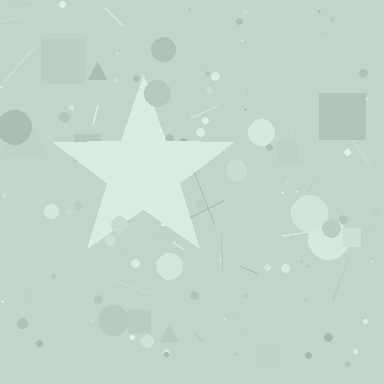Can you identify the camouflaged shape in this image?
The camouflaged shape is a star.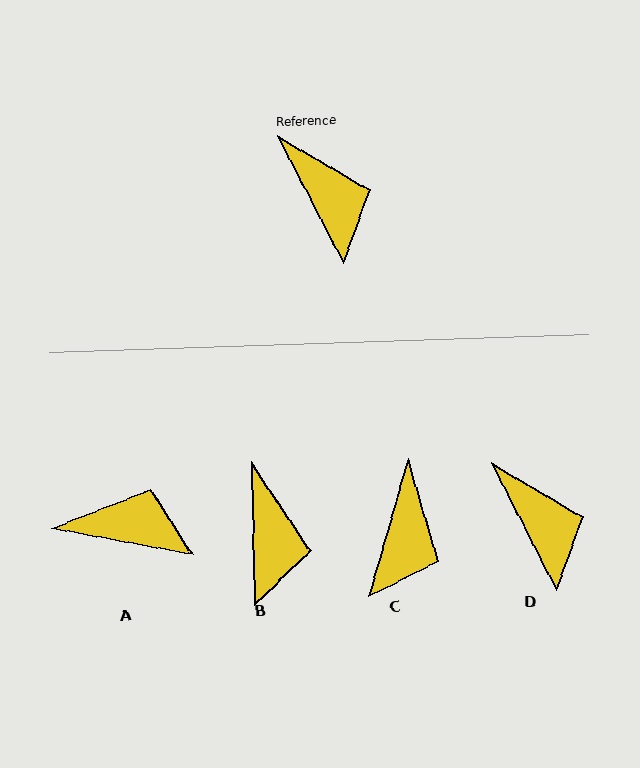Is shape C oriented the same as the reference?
No, it is off by about 43 degrees.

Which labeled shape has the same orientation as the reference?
D.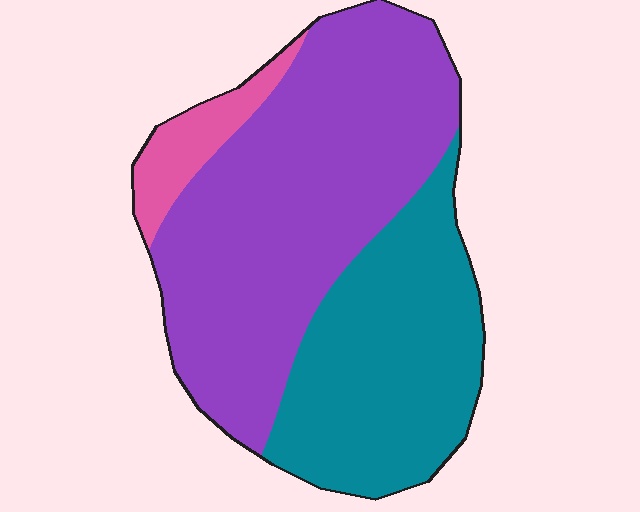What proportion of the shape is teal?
Teal covers roughly 35% of the shape.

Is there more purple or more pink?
Purple.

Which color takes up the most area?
Purple, at roughly 55%.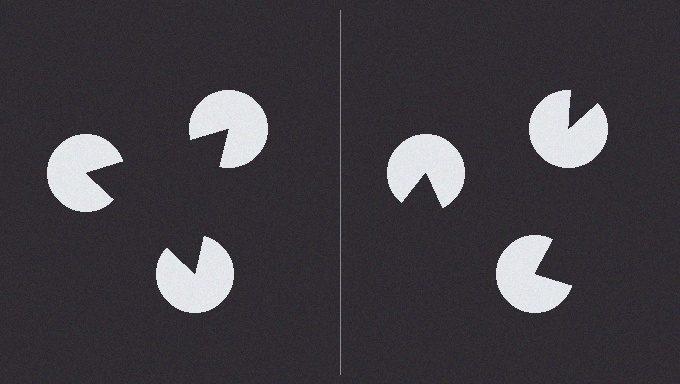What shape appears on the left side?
An illusory triangle.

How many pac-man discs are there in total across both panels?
6 — 3 on each side.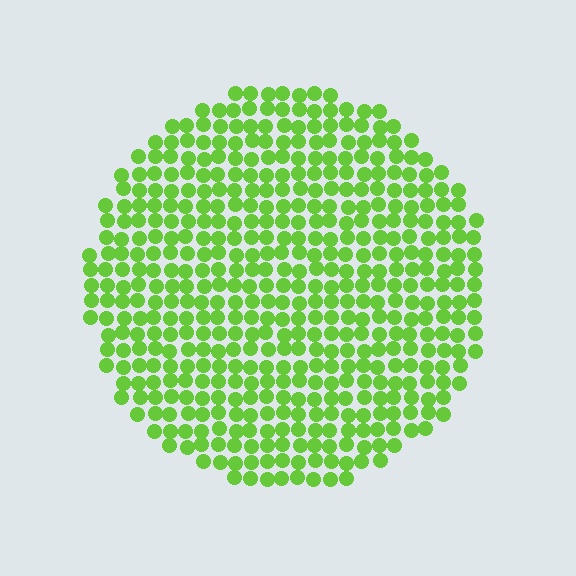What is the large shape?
The large shape is a circle.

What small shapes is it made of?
It is made of small circles.